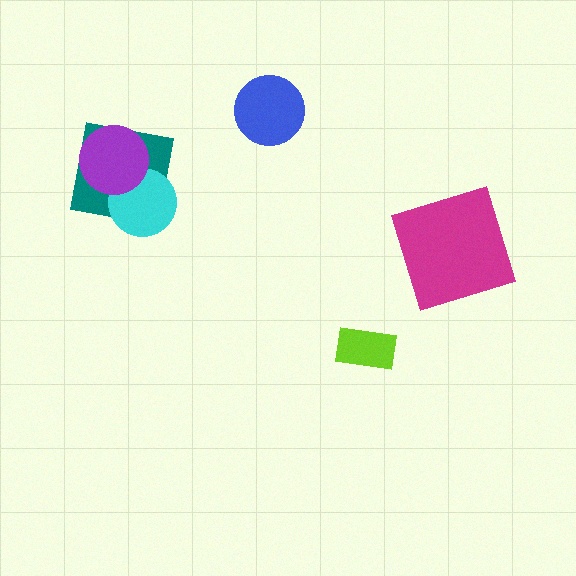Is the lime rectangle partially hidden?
No, no other shape covers it.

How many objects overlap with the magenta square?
0 objects overlap with the magenta square.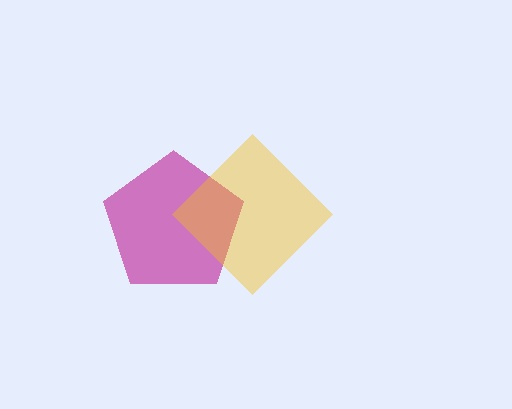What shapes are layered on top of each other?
The layered shapes are: a magenta pentagon, a yellow diamond.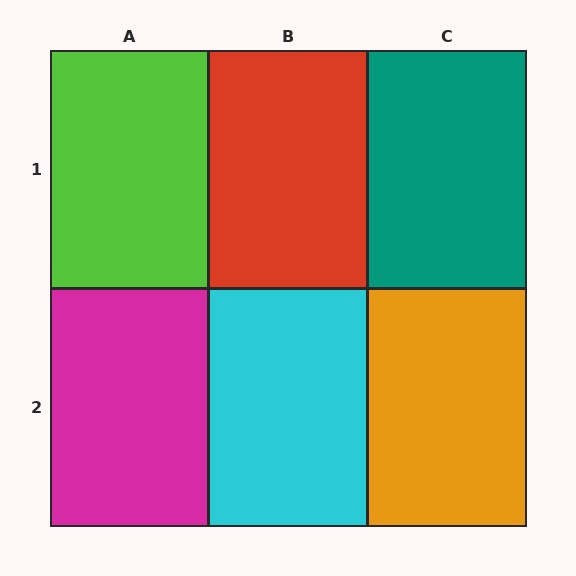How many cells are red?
1 cell is red.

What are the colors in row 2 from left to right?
Magenta, cyan, orange.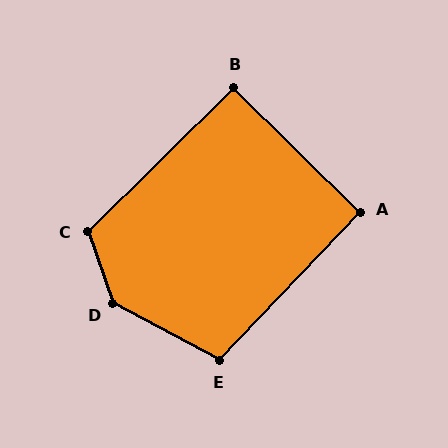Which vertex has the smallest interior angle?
B, at approximately 91 degrees.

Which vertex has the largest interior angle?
D, at approximately 138 degrees.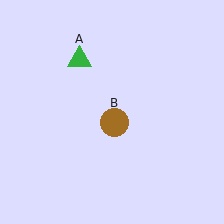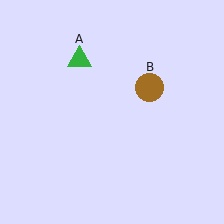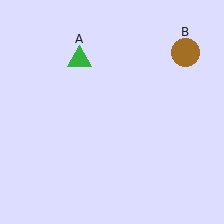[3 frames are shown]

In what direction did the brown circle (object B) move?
The brown circle (object B) moved up and to the right.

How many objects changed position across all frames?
1 object changed position: brown circle (object B).